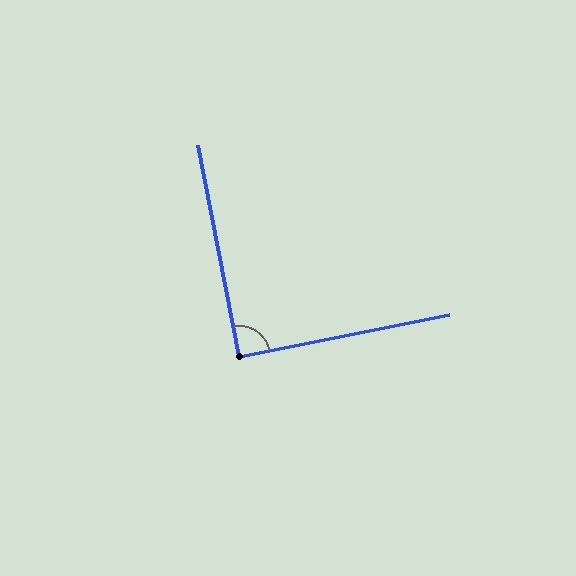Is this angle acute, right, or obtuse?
It is approximately a right angle.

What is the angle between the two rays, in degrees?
Approximately 90 degrees.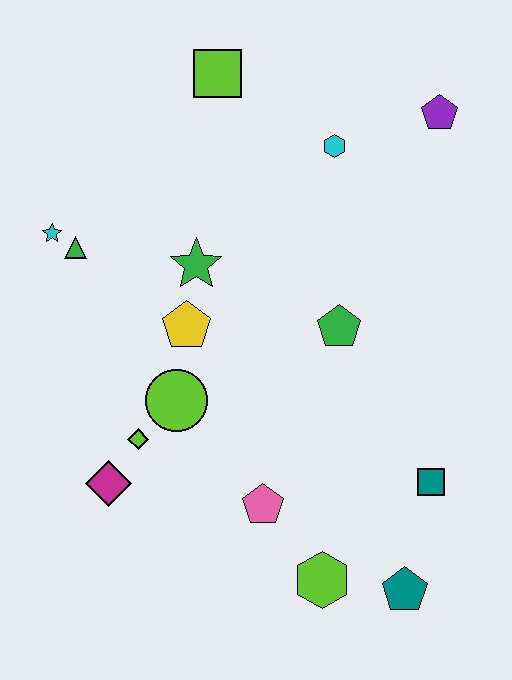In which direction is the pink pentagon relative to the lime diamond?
The pink pentagon is to the right of the lime diamond.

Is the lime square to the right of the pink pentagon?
No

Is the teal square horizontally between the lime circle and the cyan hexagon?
No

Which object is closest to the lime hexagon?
The teal pentagon is closest to the lime hexagon.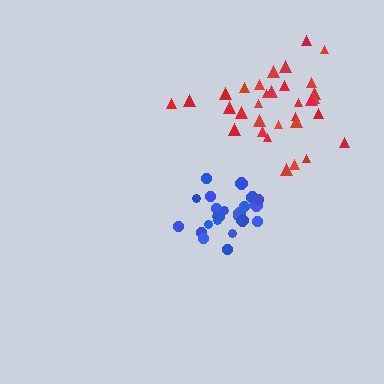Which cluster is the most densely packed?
Blue.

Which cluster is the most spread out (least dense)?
Red.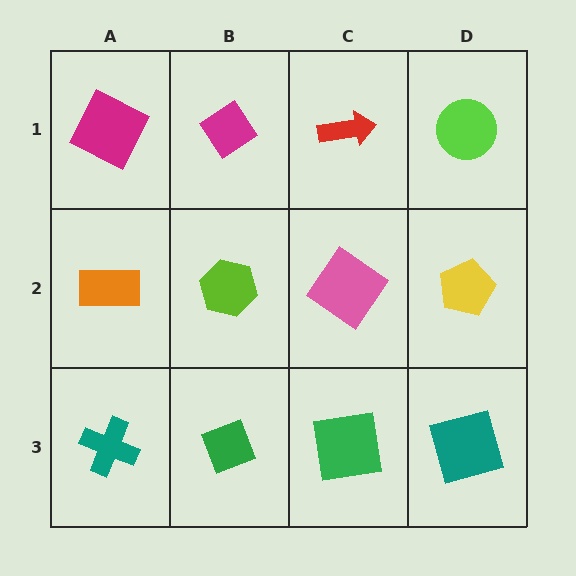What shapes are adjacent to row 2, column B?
A magenta diamond (row 1, column B), a green diamond (row 3, column B), an orange rectangle (row 2, column A), a pink diamond (row 2, column C).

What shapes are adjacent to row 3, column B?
A lime hexagon (row 2, column B), a teal cross (row 3, column A), a green square (row 3, column C).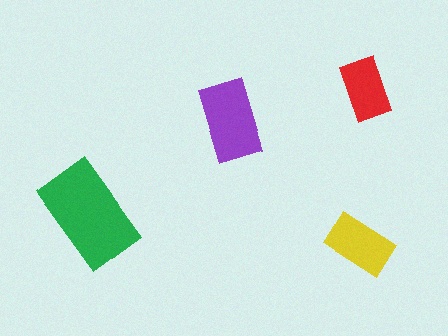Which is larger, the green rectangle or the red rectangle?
The green one.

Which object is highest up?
The red rectangle is topmost.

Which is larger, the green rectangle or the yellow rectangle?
The green one.